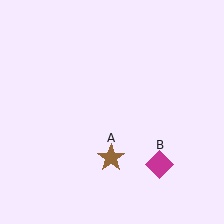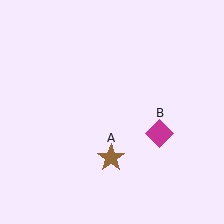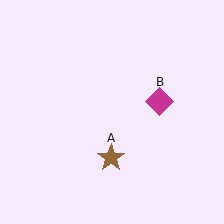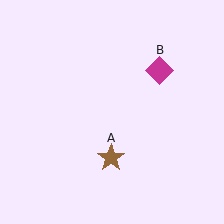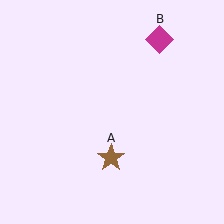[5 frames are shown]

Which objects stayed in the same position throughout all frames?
Brown star (object A) remained stationary.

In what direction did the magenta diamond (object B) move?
The magenta diamond (object B) moved up.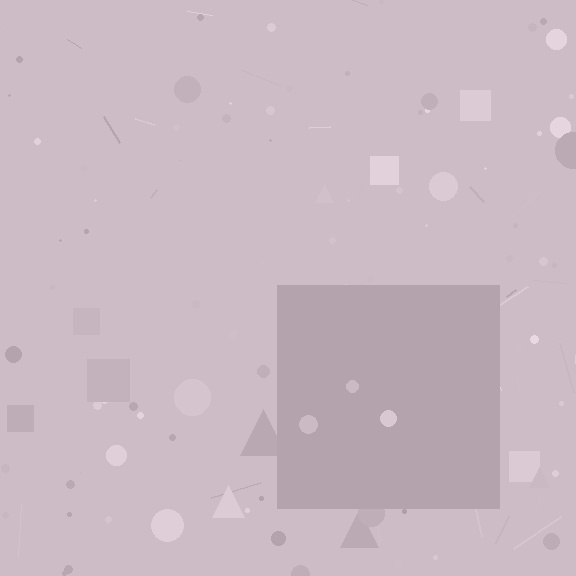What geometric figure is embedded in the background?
A square is embedded in the background.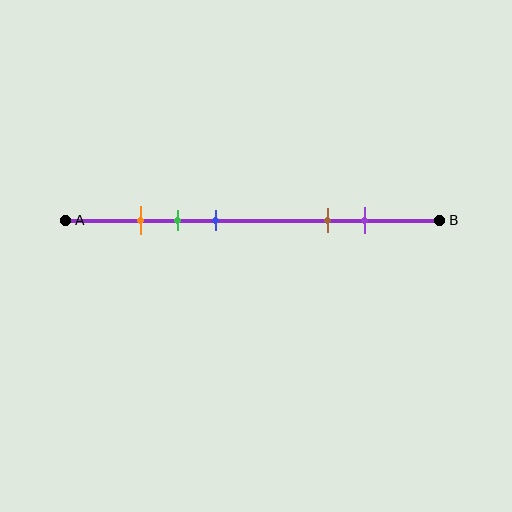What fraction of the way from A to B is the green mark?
The green mark is approximately 30% (0.3) of the way from A to B.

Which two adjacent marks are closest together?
The orange and green marks are the closest adjacent pair.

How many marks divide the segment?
There are 5 marks dividing the segment.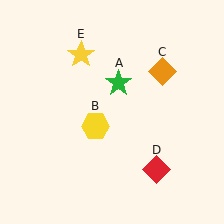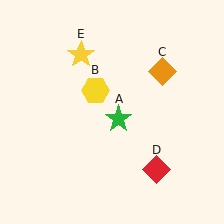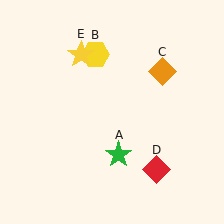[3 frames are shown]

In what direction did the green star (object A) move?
The green star (object A) moved down.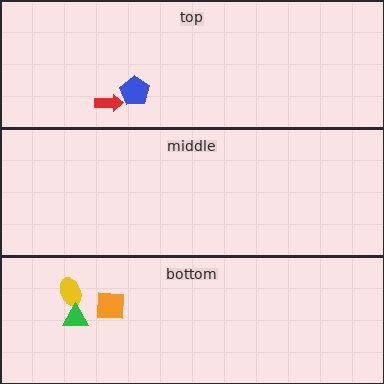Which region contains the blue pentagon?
The top region.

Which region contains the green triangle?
The bottom region.